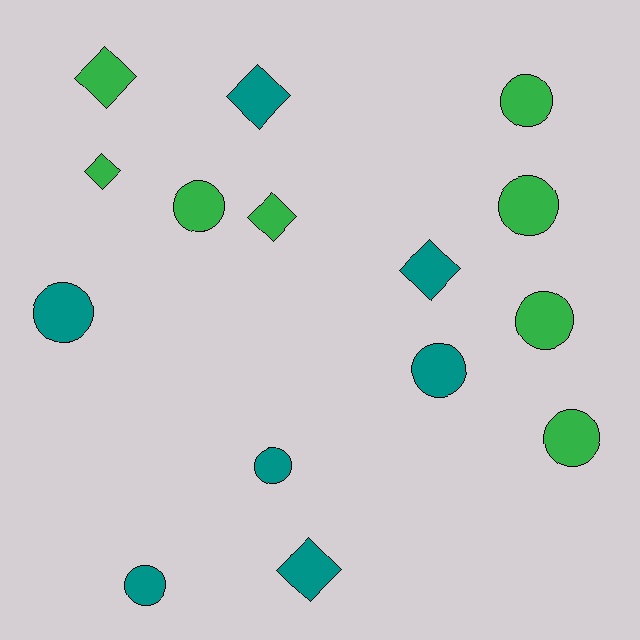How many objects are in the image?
There are 15 objects.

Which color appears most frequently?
Green, with 8 objects.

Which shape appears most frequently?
Circle, with 9 objects.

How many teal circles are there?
There are 4 teal circles.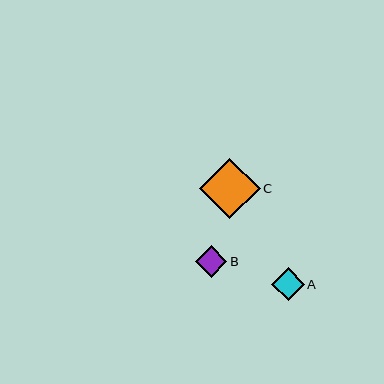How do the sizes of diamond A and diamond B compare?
Diamond A and diamond B are approximately the same size.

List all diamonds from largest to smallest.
From largest to smallest: C, A, B.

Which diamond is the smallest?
Diamond B is the smallest with a size of approximately 31 pixels.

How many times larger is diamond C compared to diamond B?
Diamond C is approximately 1.9 times the size of diamond B.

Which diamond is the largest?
Diamond C is the largest with a size of approximately 61 pixels.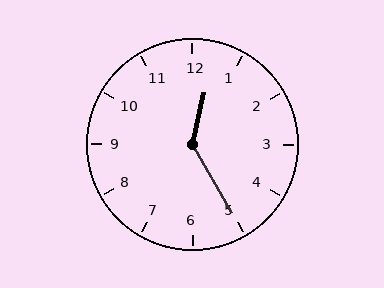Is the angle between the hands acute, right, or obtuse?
It is obtuse.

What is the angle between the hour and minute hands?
Approximately 138 degrees.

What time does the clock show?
12:25.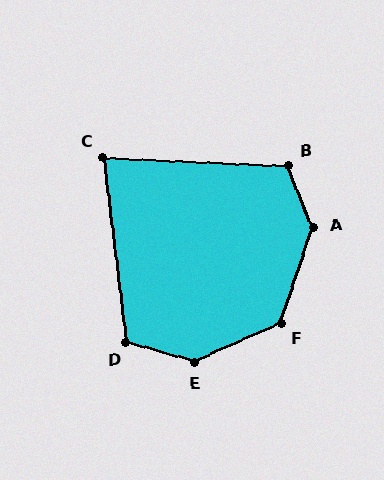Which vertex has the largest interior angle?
E, at approximately 140 degrees.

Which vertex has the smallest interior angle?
C, at approximately 80 degrees.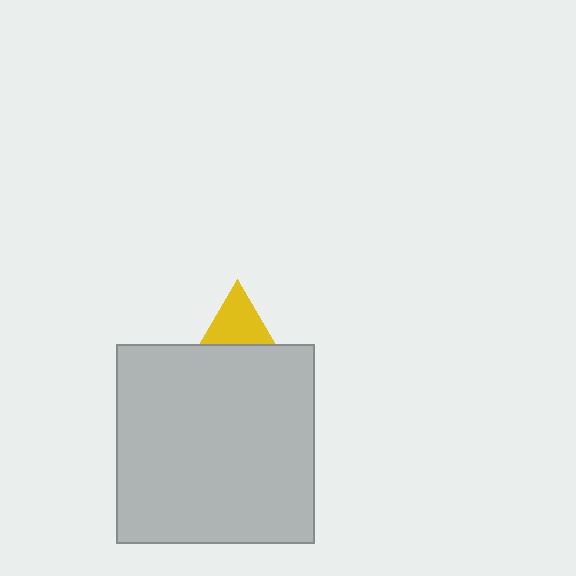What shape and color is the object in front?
The object in front is a light gray square.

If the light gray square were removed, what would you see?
You would see the complete yellow triangle.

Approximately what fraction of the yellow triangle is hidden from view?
Roughly 69% of the yellow triangle is hidden behind the light gray square.